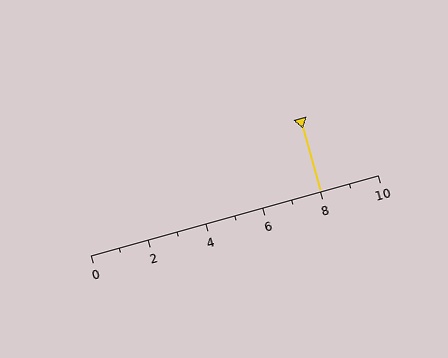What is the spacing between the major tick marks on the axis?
The major ticks are spaced 2 apart.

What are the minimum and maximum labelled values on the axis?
The axis runs from 0 to 10.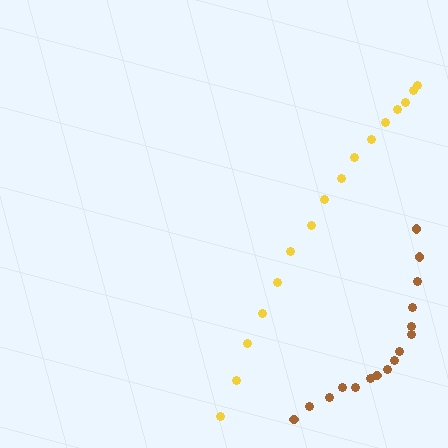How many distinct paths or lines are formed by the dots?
There are 2 distinct paths.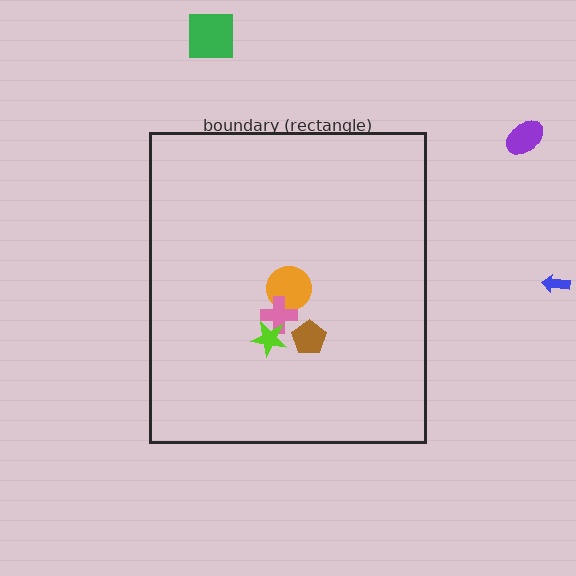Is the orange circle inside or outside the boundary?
Inside.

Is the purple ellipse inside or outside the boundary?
Outside.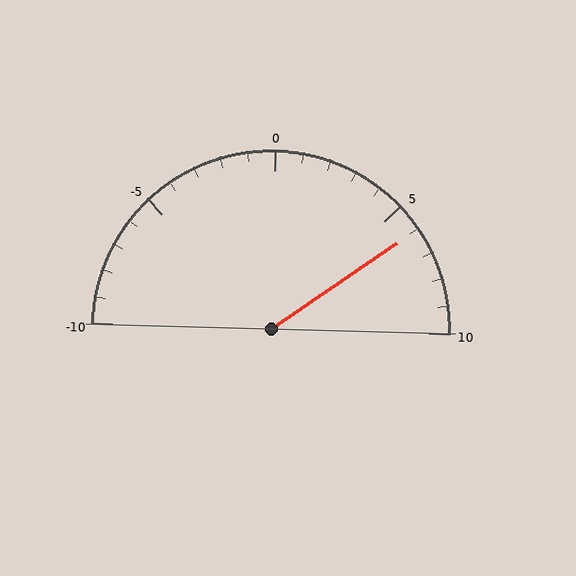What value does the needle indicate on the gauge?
The needle indicates approximately 6.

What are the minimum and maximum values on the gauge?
The gauge ranges from -10 to 10.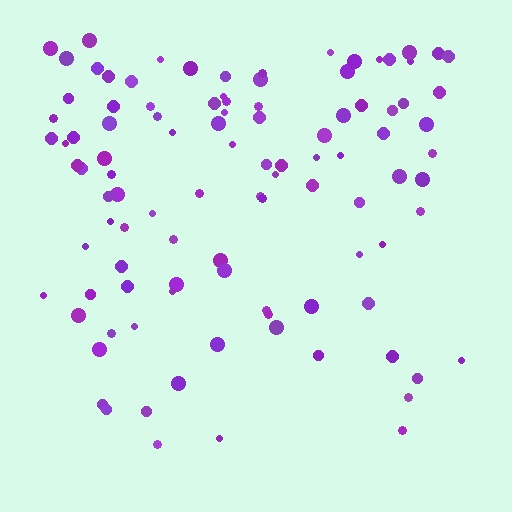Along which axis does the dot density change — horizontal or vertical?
Vertical.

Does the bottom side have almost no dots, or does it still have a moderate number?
Still a moderate number, just noticeably fewer than the top.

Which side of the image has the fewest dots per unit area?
The bottom.